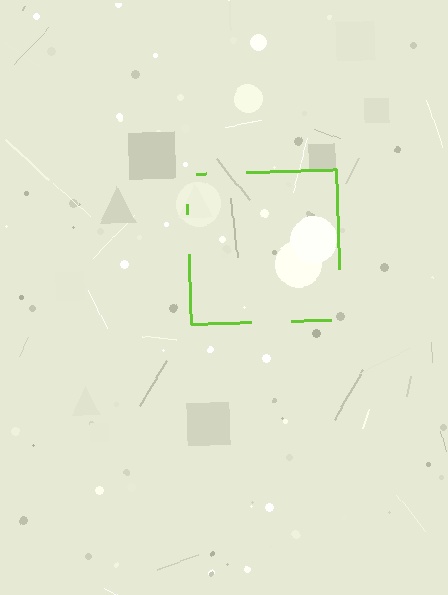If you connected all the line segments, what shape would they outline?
They would outline a square.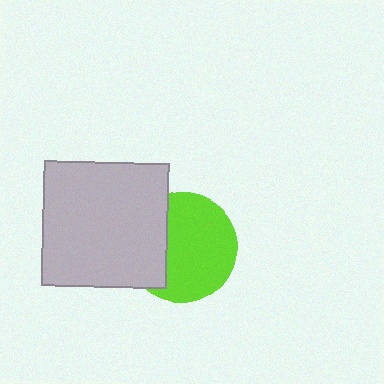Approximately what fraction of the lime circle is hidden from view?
Roughly 33% of the lime circle is hidden behind the light gray square.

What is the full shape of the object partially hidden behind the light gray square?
The partially hidden object is a lime circle.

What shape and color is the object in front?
The object in front is a light gray square.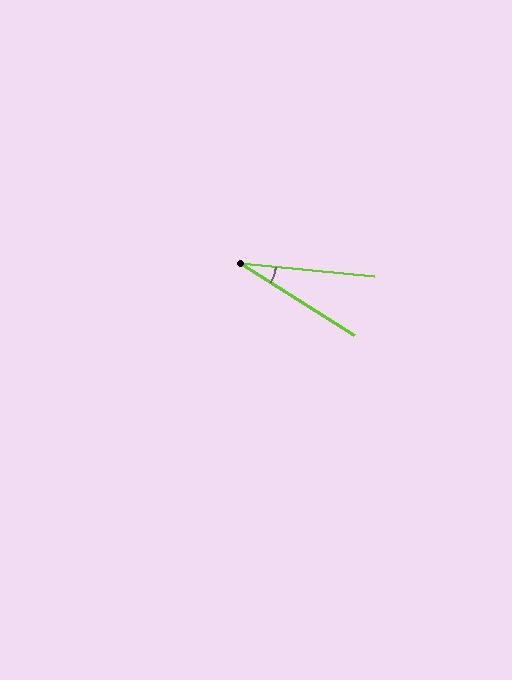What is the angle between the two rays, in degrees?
Approximately 26 degrees.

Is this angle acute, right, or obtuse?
It is acute.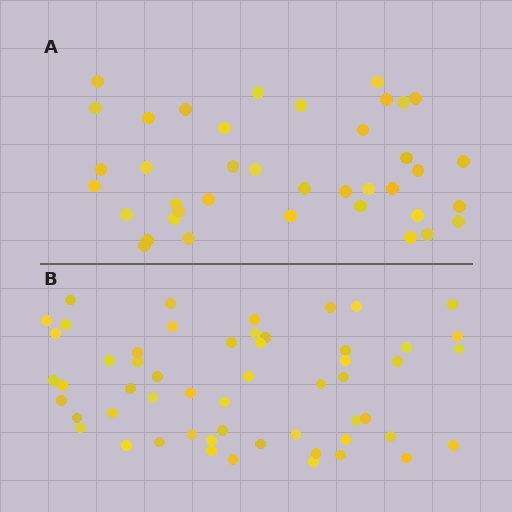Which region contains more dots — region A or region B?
Region B (the bottom region) has more dots.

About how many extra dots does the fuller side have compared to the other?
Region B has approximately 15 more dots than region A.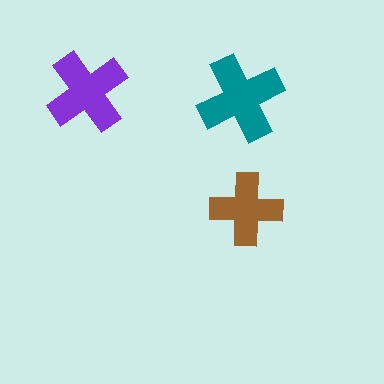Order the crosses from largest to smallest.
the teal one, the purple one, the brown one.